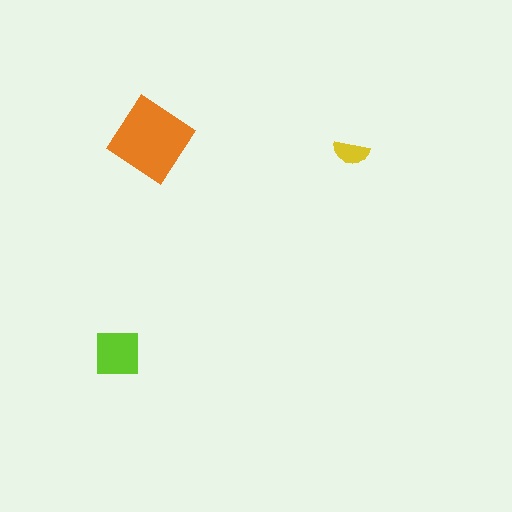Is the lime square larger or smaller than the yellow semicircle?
Larger.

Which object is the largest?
The orange diamond.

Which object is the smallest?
The yellow semicircle.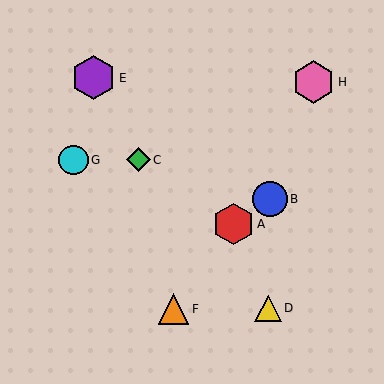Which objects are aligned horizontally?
Objects C, G are aligned horizontally.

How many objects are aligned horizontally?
2 objects (C, G) are aligned horizontally.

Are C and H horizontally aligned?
No, C is at y≈160 and H is at y≈82.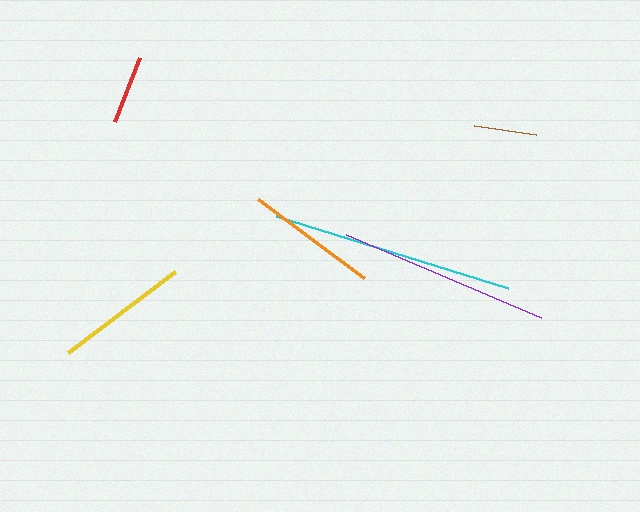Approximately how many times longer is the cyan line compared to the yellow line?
The cyan line is approximately 1.8 times the length of the yellow line.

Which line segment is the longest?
The cyan line is the longest at approximately 243 pixels.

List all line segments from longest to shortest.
From longest to shortest: cyan, purple, yellow, orange, red, brown.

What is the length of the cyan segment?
The cyan segment is approximately 243 pixels long.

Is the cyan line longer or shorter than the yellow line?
The cyan line is longer than the yellow line.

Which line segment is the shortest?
The brown line is the shortest at approximately 62 pixels.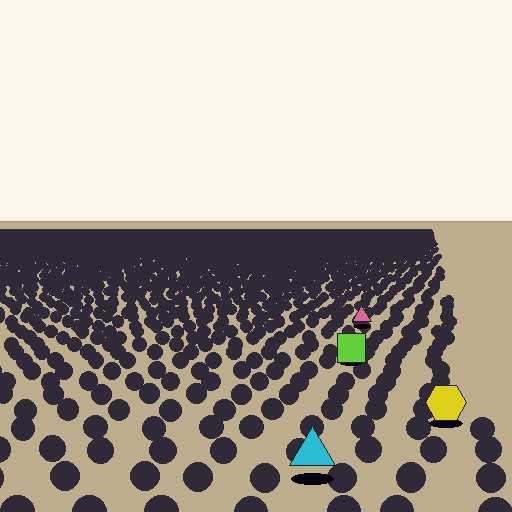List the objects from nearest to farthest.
From nearest to farthest: the cyan triangle, the yellow hexagon, the lime square, the pink triangle.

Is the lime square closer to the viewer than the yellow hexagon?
No. The yellow hexagon is closer — you can tell from the texture gradient: the ground texture is coarser near it.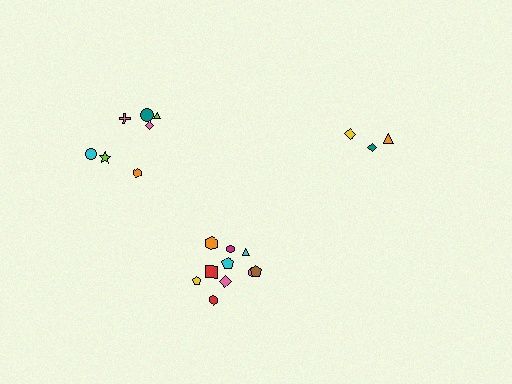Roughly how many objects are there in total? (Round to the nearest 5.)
Roughly 20 objects in total.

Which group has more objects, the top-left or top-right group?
The top-left group.